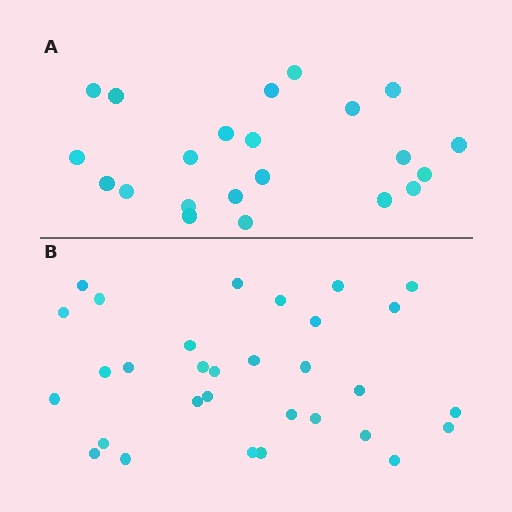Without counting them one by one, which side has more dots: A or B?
Region B (the bottom region) has more dots.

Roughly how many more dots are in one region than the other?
Region B has roughly 8 or so more dots than region A.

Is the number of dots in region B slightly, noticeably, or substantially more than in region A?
Region B has noticeably more, but not dramatically so. The ratio is roughly 1.4 to 1.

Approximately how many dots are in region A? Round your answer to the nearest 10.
About 20 dots. (The exact count is 22, which rounds to 20.)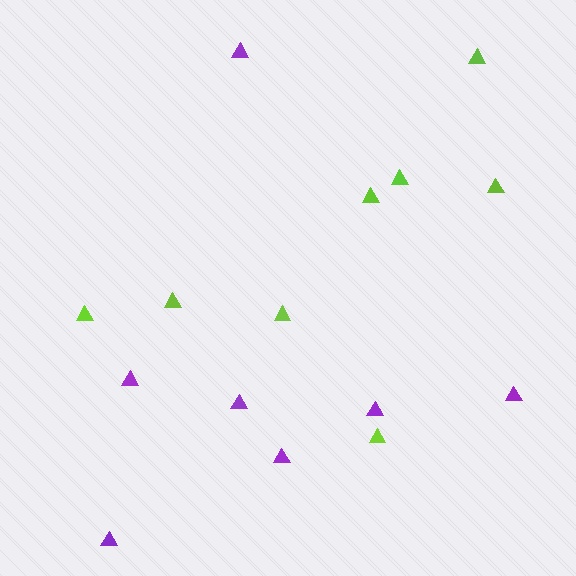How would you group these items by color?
There are 2 groups: one group of lime triangles (8) and one group of purple triangles (7).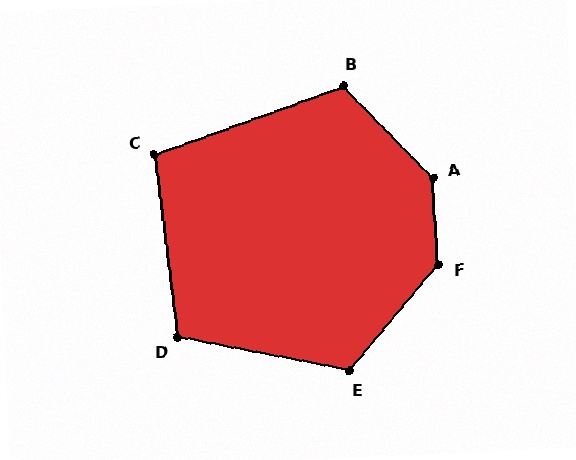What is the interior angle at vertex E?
Approximately 119 degrees (obtuse).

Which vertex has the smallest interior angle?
C, at approximately 103 degrees.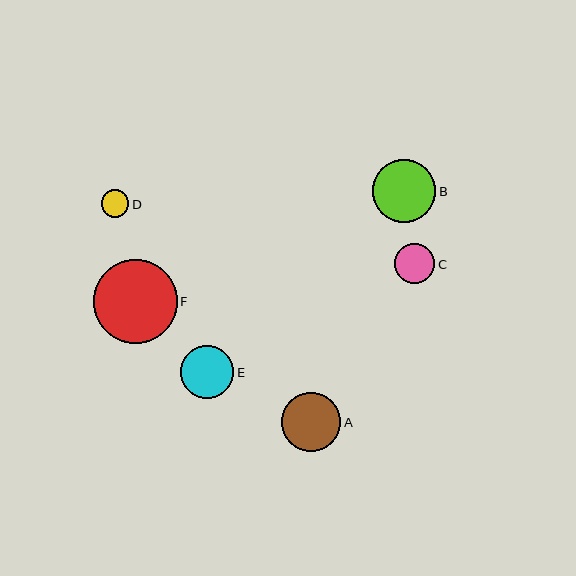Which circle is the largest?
Circle F is the largest with a size of approximately 84 pixels.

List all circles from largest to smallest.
From largest to smallest: F, B, A, E, C, D.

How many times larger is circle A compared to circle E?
Circle A is approximately 1.1 times the size of circle E.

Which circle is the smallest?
Circle D is the smallest with a size of approximately 28 pixels.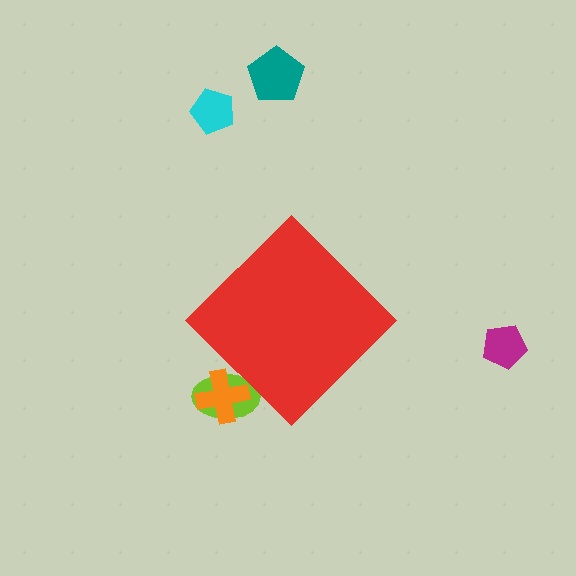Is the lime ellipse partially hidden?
Yes, the lime ellipse is partially hidden behind the red diamond.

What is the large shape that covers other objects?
A red diamond.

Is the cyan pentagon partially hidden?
No, the cyan pentagon is fully visible.